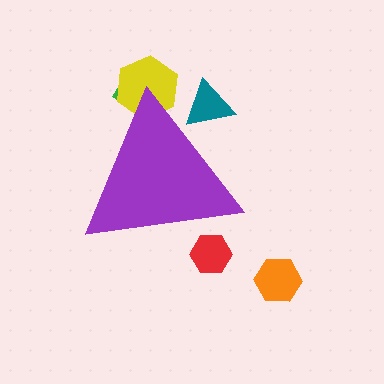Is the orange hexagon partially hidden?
No, the orange hexagon is fully visible.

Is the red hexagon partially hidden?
Yes, the red hexagon is partially hidden behind the purple triangle.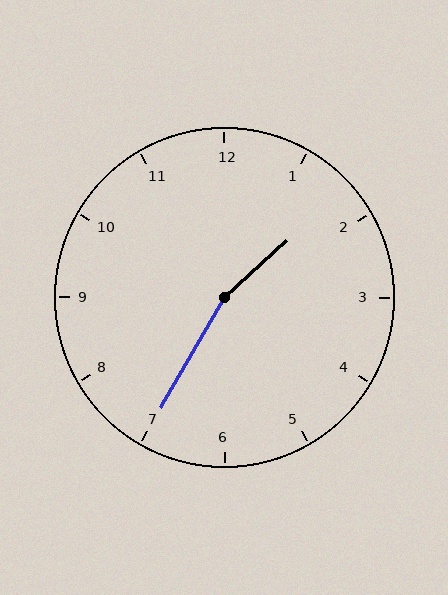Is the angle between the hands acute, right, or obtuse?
It is obtuse.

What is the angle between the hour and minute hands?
Approximately 162 degrees.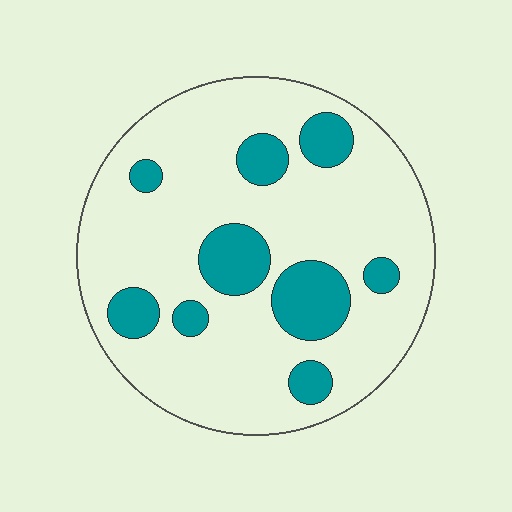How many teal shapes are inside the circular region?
9.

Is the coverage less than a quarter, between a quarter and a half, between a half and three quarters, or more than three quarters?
Less than a quarter.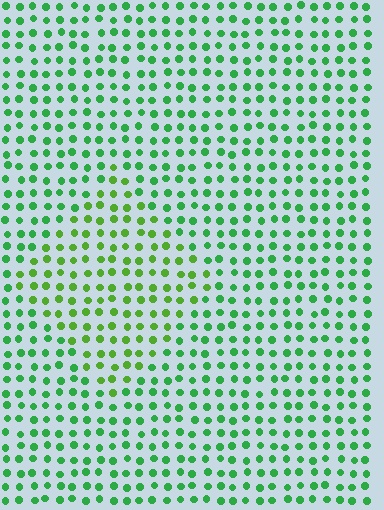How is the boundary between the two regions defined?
The boundary is defined purely by a slight shift in hue (about 29 degrees). Spacing, size, and orientation are identical on both sides.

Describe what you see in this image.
The image is filled with small green elements in a uniform arrangement. A diamond-shaped region is visible where the elements are tinted to a slightly different hue, forming a subtle color boundary.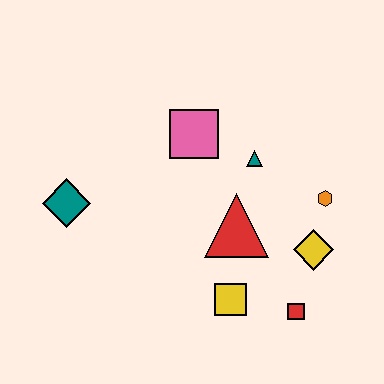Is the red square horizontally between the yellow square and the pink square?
No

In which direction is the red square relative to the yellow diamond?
The red square is below the yellow diamond.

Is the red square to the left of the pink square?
No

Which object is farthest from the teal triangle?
The teal diamond is farthest from the teal triangle.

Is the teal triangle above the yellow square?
Yes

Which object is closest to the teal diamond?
The pink square is closest to the teal diamond.